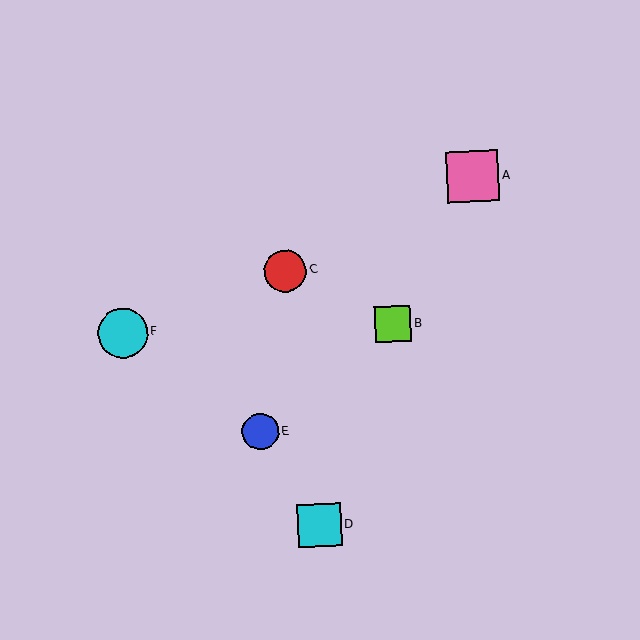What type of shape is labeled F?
Shape F is a cyan circle.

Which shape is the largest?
The pink square (labeled A) is the largest.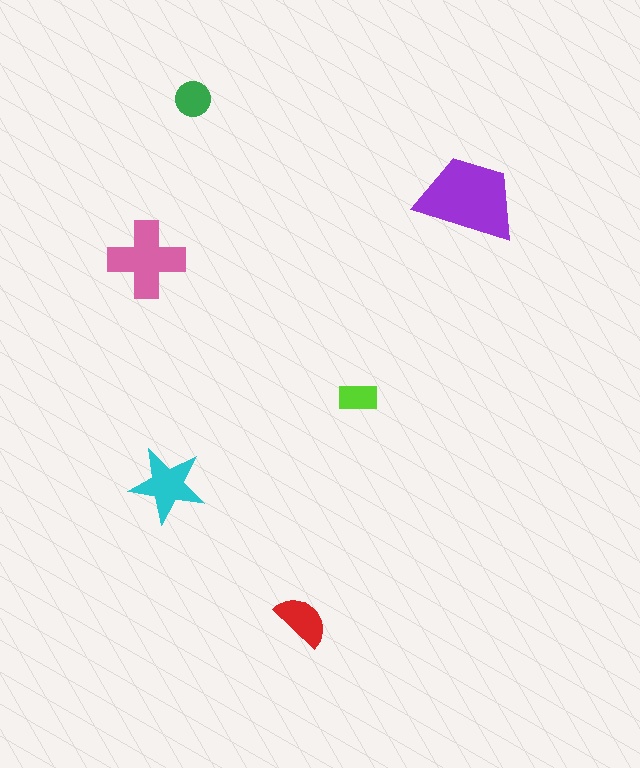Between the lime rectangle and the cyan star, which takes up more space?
The cyan star.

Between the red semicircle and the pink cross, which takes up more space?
The pink cross.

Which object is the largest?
The purple trapezoid.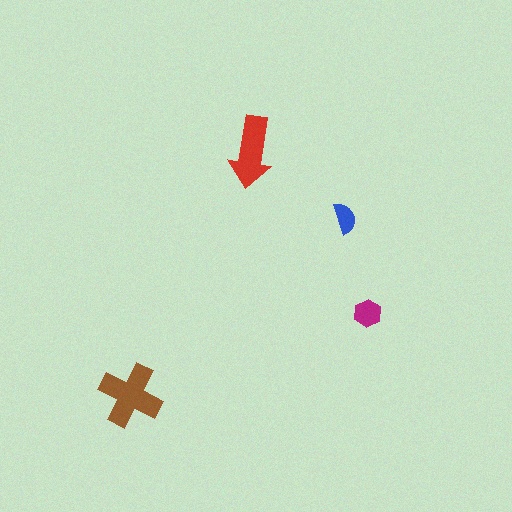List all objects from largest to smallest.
The brown cross, the red arrow, the magenta hexagon, the blue semicircle.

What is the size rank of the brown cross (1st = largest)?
1st.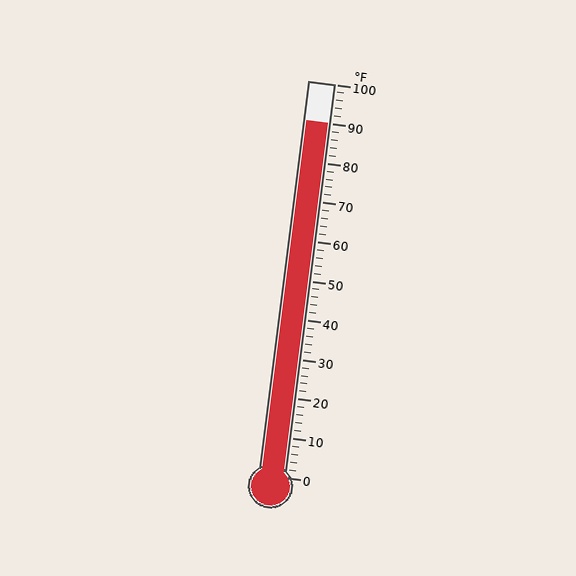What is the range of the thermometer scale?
The thermometer scale ranges from 0°F to 100°F.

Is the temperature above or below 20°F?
The temperature is above 20°F.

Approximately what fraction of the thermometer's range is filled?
The thermometer is filled to approximately 90% of its range.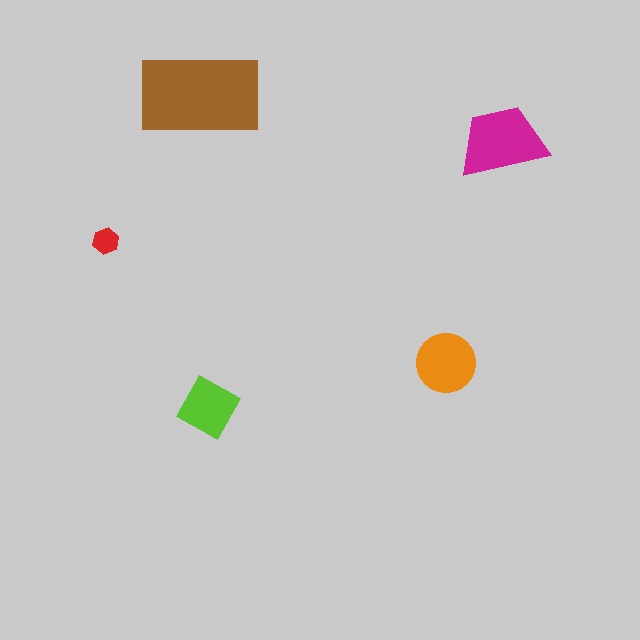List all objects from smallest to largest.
The red hexagon, the lime square, the orange circle, the magenta trapezoid, the brown rectangle.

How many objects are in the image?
There are 5 objects in the image.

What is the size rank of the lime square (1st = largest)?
4th.